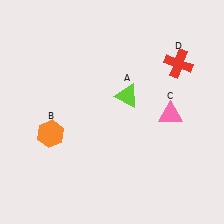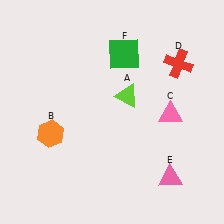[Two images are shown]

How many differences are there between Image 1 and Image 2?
There are 2 differences between the two images.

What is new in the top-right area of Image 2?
A green square (F) was added in the top-right area of Image 2.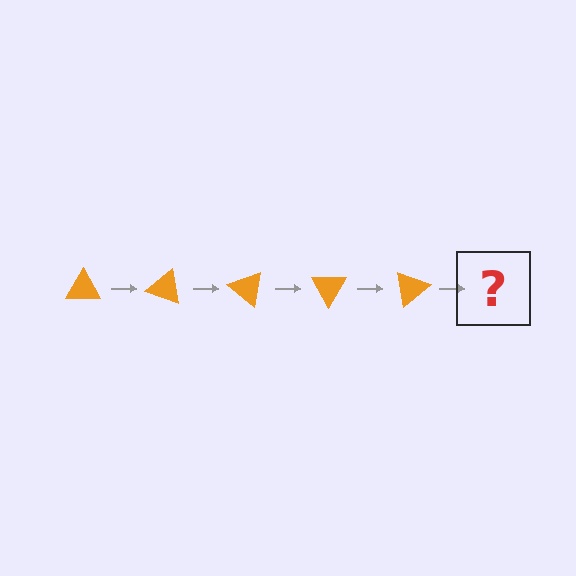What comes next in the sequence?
The next element should be an orange triangle rotated 100 degrees.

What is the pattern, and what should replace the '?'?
The pattern is that the triangle rotates 20 degrees each step. The '?' should be an orange triangle rotated 100 degrees.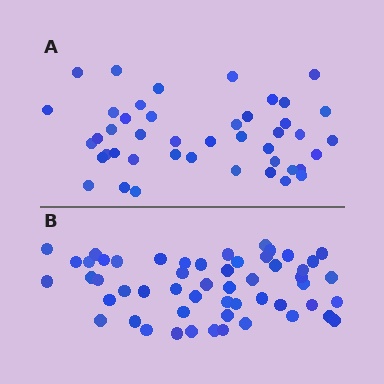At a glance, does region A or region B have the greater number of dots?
Region B (the bottom region) has more dots.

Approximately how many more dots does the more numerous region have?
Region B has roughly 10 or so more dots than region A.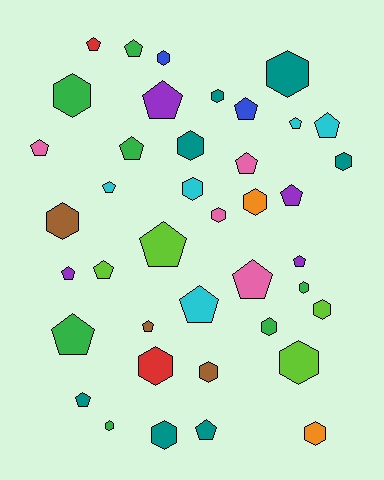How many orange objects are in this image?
There are 2 orange objects.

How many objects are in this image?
There are 40 objects.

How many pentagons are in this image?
There are 21 pentagons.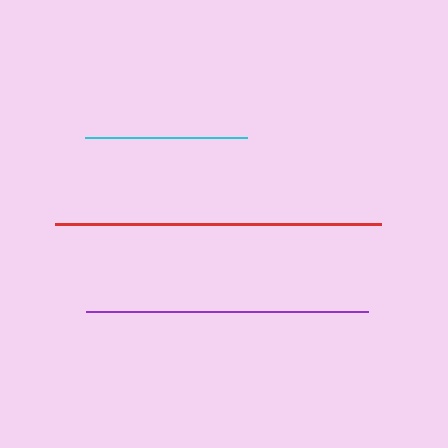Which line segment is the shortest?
The cyan line is the shortest at approximately 162 pixels.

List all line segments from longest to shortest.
From longest to shortest: red, purple, cyan.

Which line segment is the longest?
The red line is the longest at approximately 326 pixels.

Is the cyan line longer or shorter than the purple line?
The purple line is longer than the cyan line.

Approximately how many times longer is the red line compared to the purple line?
The red line is approximately 1.2 times the length of the purple line.